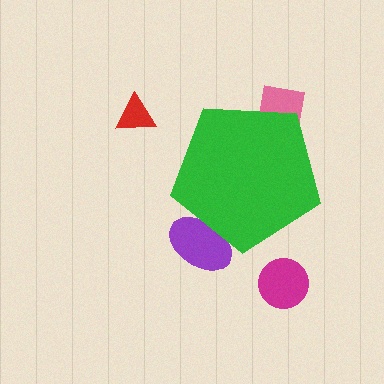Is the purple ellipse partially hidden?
Yes, the purple ellipse is partially hidden behind the green pentagon.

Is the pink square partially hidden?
Yes, the pink square is partially hidden behind the green pentagon.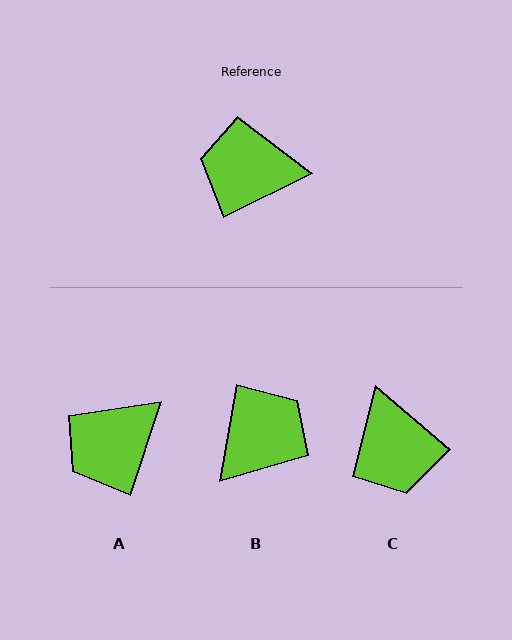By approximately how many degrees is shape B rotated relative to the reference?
Approximately 126 degrees clockwise.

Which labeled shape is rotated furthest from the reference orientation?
B, about 126 degrees away.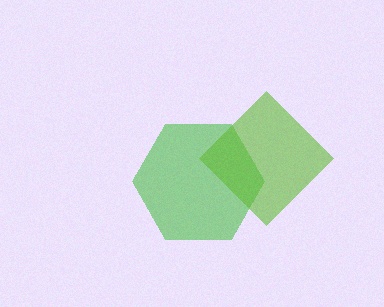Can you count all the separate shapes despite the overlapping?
Yes, there are 2 separate shapes.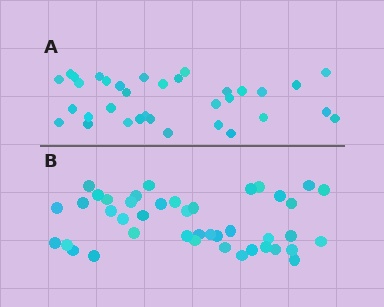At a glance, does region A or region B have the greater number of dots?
Region B (the bottom region) has more dots.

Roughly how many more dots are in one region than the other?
Region B has roughly 8 or so more dots than region A.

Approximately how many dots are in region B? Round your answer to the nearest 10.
About 40 dots. (The exact count is 42, which rounds to 40.)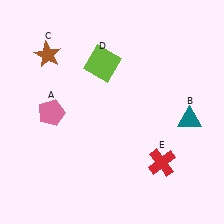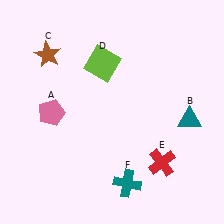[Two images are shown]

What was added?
A teal cross (F) was added in Image 2.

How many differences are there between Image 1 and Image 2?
There is 1 difference between the two images.